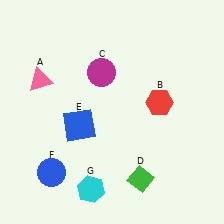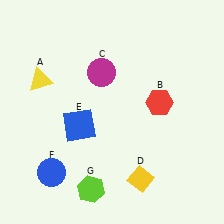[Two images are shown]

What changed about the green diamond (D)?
In Image 1, D is green. In Image 2, it changed to yellow.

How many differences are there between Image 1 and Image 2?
There are 3 differences between the two images.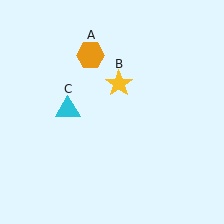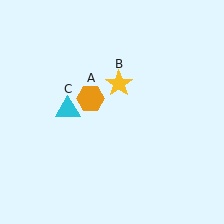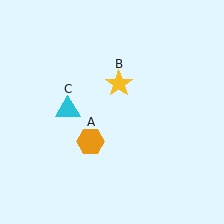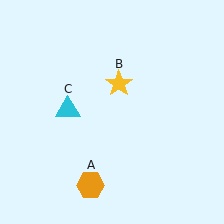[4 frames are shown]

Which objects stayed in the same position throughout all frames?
Yellow star (object B) and cyan triangle (object C) remained stationary.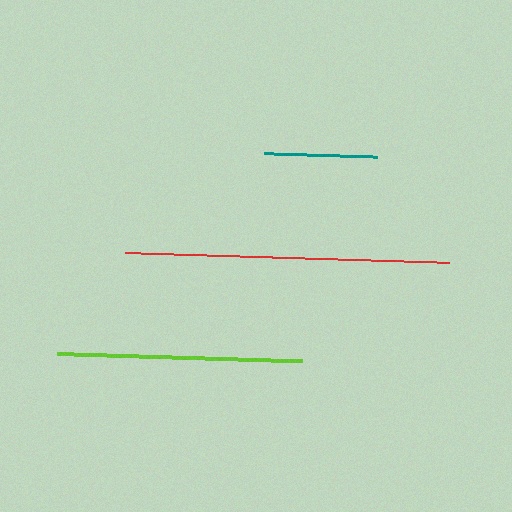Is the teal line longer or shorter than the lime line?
The lime line is longer than the teal line.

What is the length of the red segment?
The red segment is approximately 324 pixels long.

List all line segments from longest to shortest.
From longest to shortest: red, lime, teal.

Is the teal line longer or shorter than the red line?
The red line is longer than the teal line.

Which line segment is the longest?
The red line is the longest at approximately 324 pixels.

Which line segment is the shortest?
The teal line is the shortest at approximately 113 pixels.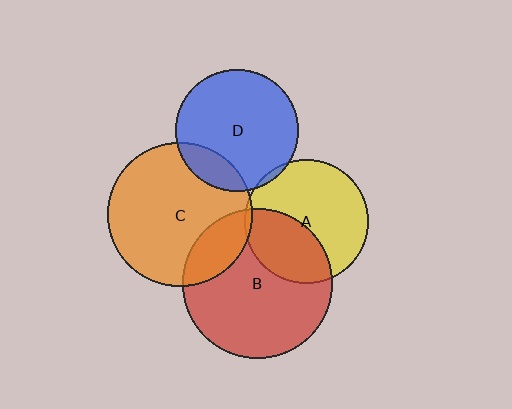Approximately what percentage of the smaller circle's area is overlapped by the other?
Approximately 5%.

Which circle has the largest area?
Circle B (red).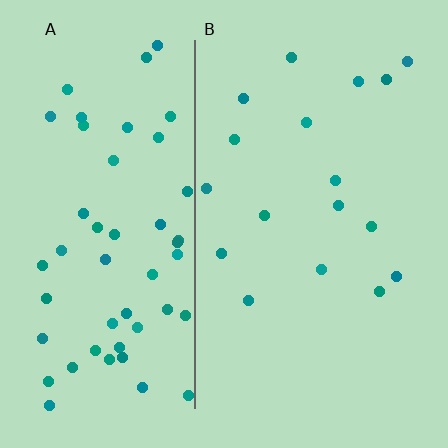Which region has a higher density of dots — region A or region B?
A (the left).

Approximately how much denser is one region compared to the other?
Approximately 3.1× — region A over region B.